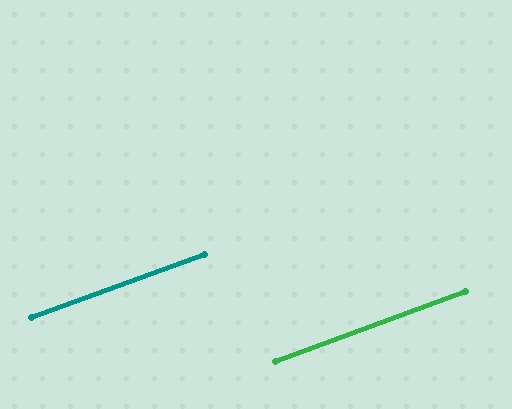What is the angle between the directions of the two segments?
Approximately 0 degrees.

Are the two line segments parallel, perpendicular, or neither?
Parallel — their directions differ by only 0.1°.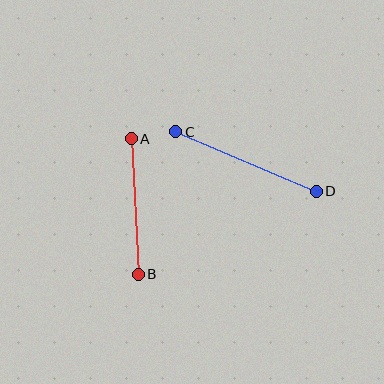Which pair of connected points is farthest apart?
Points C and D are farthest apart.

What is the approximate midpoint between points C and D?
The midpoint is at approximately (246, 162) pixels.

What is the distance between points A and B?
The distance is approximately 136 pixels.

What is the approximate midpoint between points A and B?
The midpoint is at approximately (135, 207) pixels.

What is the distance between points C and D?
The distance is approximately 153 pixels.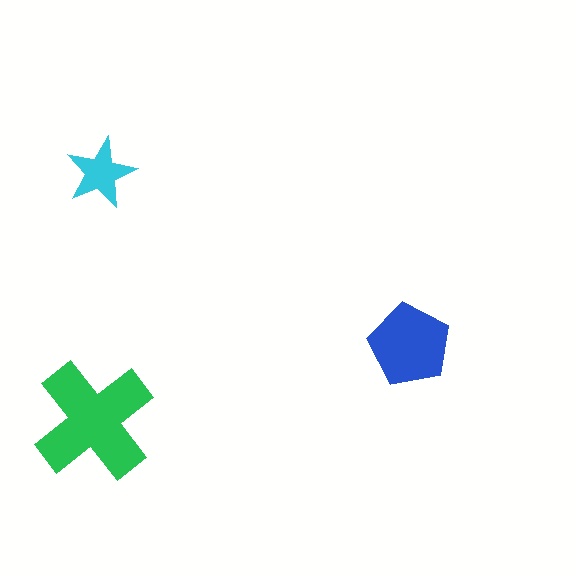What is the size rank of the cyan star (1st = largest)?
3rd.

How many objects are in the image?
There are 3 objects in the image.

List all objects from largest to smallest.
The green cross, the blue pentagon, the cyan star.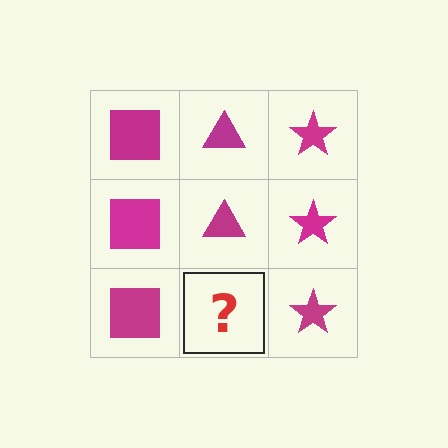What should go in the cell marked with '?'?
The missing cell should contain a magenta triangle.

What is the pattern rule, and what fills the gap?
The rule is that each column has a consistent shape. The gap should be filled with a magenta triangle.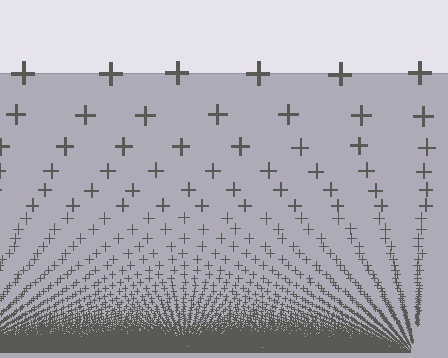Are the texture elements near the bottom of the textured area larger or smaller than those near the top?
Smaller. The gradient is inverted — elements near the bottom are smaller and denser.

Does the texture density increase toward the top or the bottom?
Density increases toward the bottom.